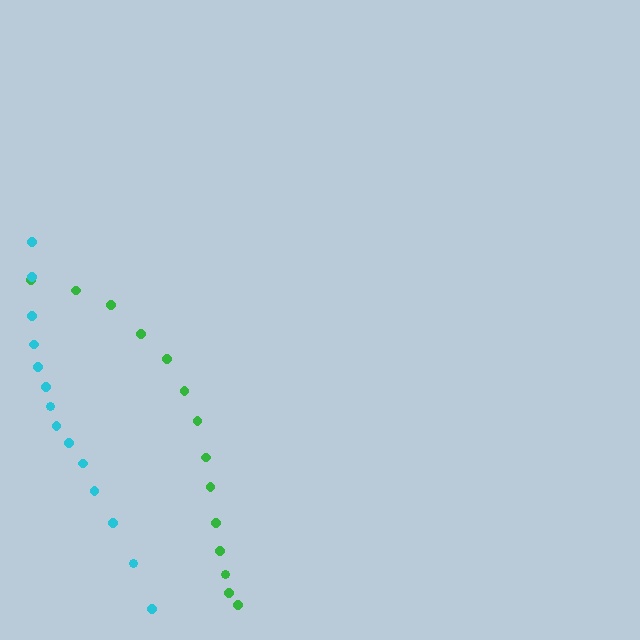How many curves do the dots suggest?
There are 2 distinct paths.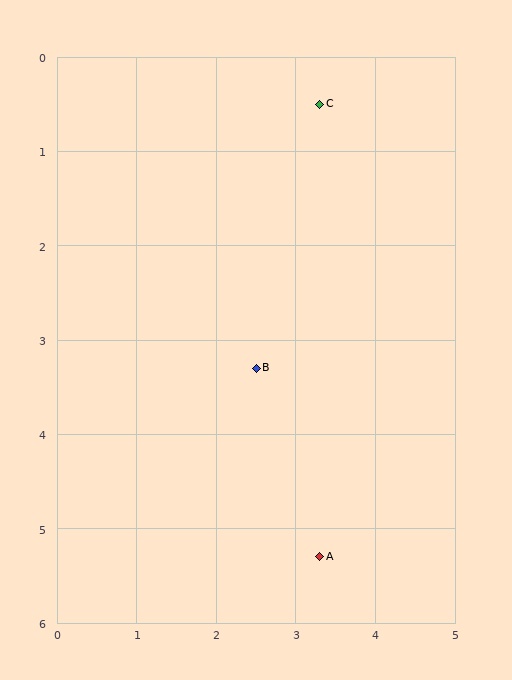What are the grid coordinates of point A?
Point A is at approximately (3.3, 5.3).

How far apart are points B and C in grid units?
Points B and C are about 2.9 grid units apart.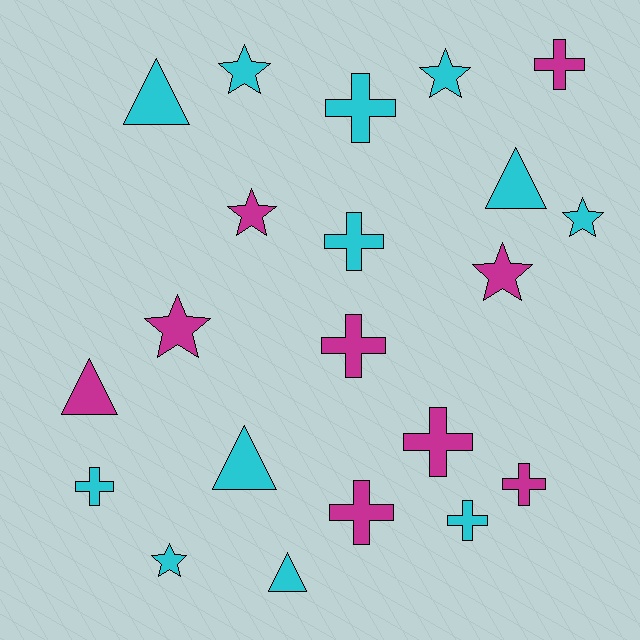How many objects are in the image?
There are 21 objects.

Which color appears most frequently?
Cyan, with 12 objects.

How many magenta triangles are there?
There is 1 magenta triangle.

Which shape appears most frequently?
Cross, with 9 objects.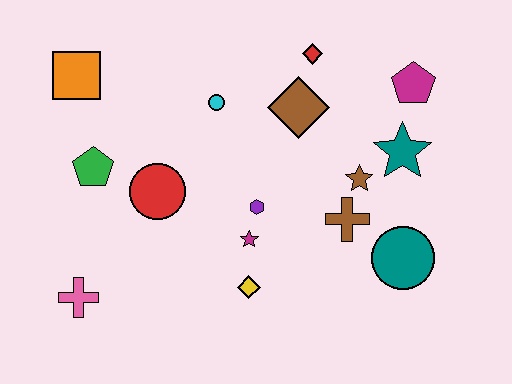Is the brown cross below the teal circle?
No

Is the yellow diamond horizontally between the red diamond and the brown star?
No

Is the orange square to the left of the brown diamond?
Yes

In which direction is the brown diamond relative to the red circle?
The brown diamond is to the right of the red circle.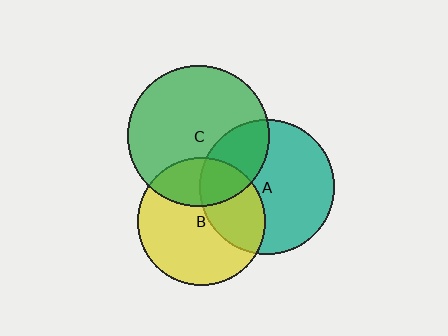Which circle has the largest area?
Circle C (green).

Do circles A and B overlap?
Yes.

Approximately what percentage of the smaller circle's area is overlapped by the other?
Approximately 35%.